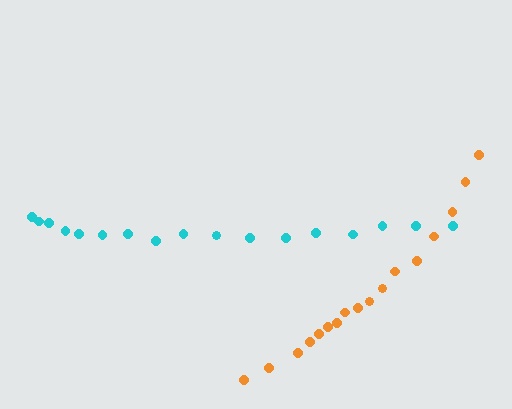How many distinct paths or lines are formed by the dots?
There are 2 distinct paths.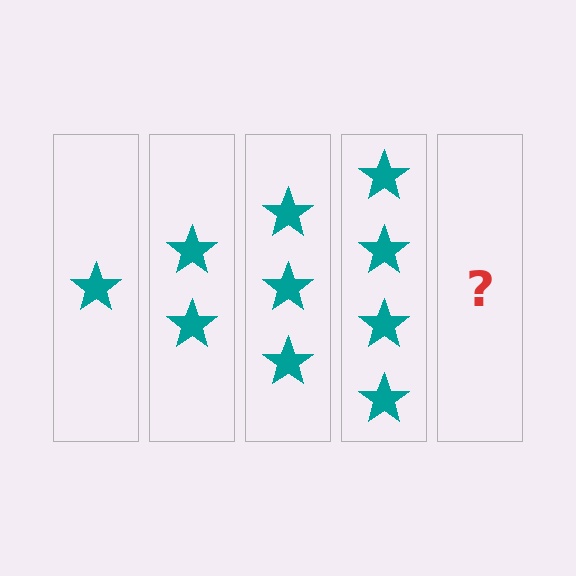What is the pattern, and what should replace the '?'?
The pattern is that each step adds one more star. The '?' should be 5 stars.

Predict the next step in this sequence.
The next step is 5 stars.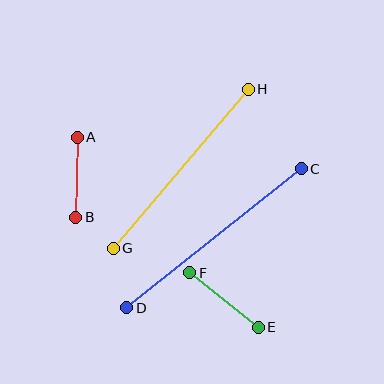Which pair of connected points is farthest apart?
Points C and D are farthest apart.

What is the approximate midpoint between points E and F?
The midpoint is at approximately (224, 300) pixels.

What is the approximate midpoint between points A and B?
The midpoint is at approximately (77, 177) pixels.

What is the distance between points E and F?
The distance is approximately 87 pixels.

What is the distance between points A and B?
The distance is approximately 80 pixels.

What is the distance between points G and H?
The distance is approximately 209 pixels.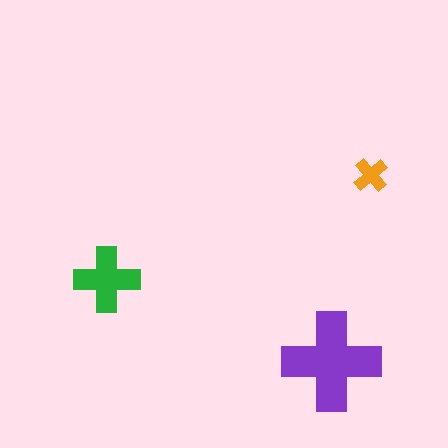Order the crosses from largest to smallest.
the purple one, the green one, the orange one.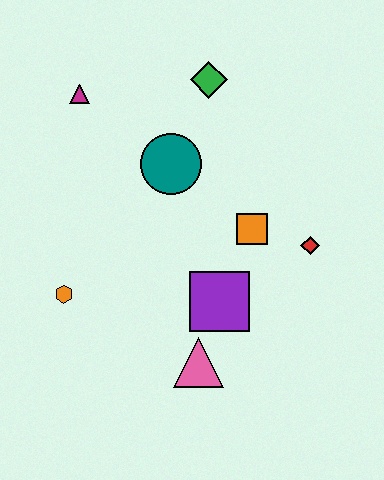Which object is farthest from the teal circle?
The pink triangle is farthest from the teal circle.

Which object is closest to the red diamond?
The orange square is closest to the red diamond.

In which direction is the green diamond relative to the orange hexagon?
The green diamond is above the orange hexagon.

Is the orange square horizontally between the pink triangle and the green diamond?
No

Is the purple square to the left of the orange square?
Yes